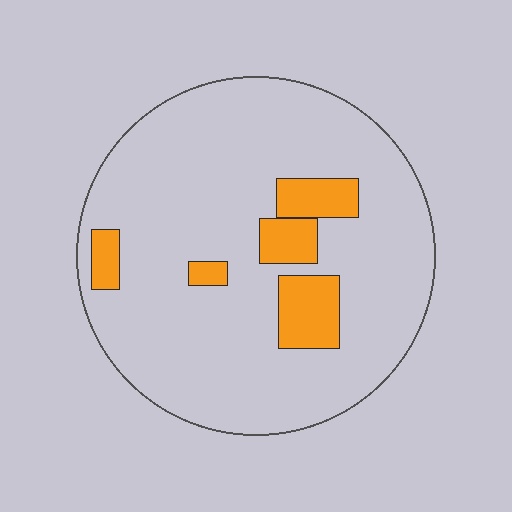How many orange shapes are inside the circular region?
5.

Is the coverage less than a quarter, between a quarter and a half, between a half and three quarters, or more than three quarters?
Less than a quarter.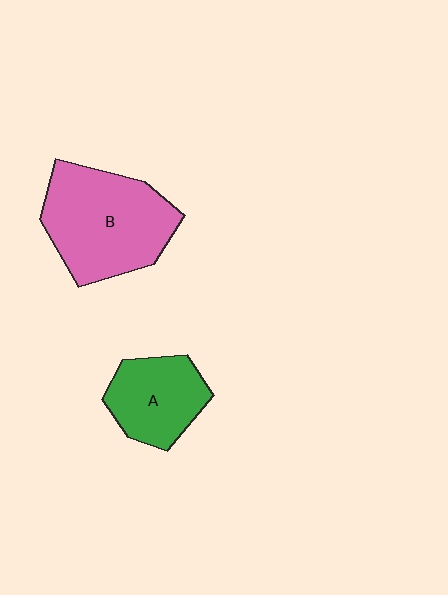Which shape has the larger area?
Shape B (pink).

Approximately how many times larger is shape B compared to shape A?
Approximately 1.7 times.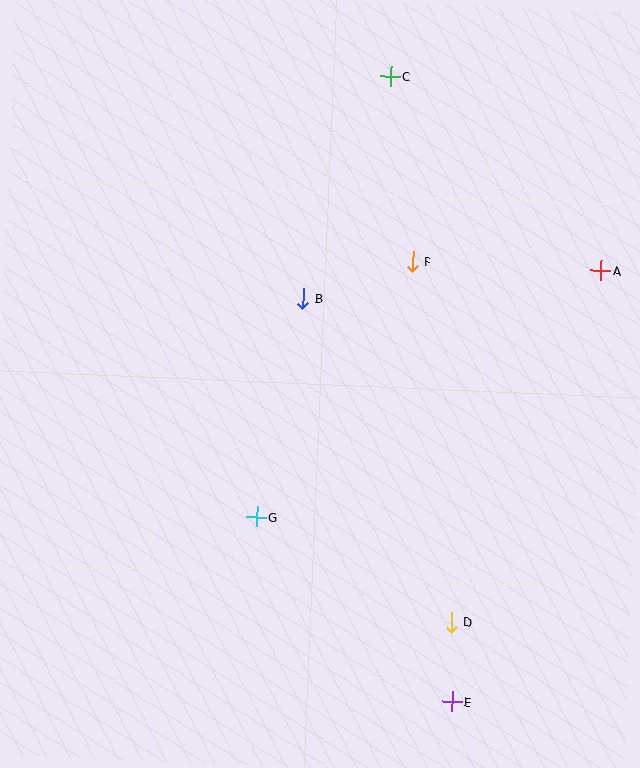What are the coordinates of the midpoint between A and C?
The midpoint between A and C is at (495, 174).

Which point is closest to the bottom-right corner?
Point E is closest to the bottom-right corner.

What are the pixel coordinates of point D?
Point D is at (451, 622).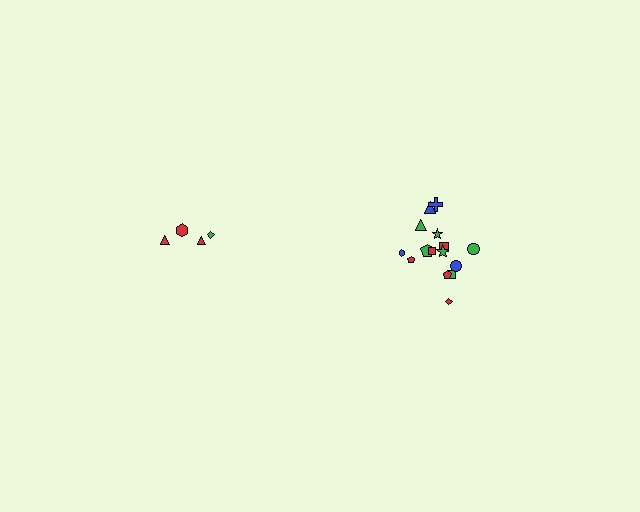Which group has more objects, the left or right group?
The right group.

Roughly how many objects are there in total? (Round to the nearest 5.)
Roughly 20 objects in total.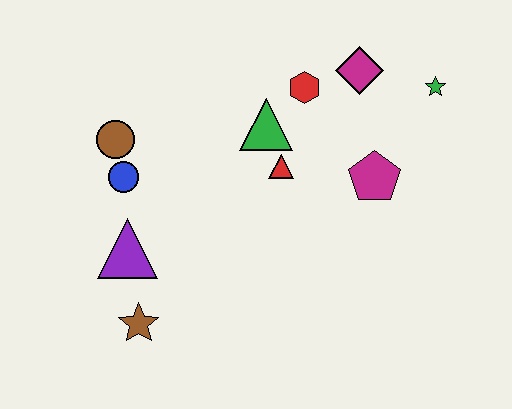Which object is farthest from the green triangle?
The brown star is farthest from the green triangle.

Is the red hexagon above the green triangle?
Yes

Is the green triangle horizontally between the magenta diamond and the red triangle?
No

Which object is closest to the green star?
The magenta diamond is closest to the green star.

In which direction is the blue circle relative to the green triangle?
The blue circle is to the left of the green triangle.